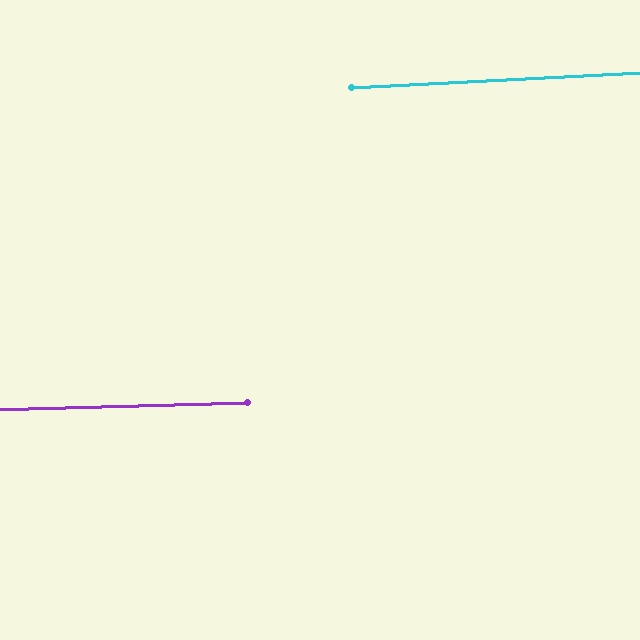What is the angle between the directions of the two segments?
Approximately 1 degree.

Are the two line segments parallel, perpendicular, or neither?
Parallel — their directions differ by only 1.4°.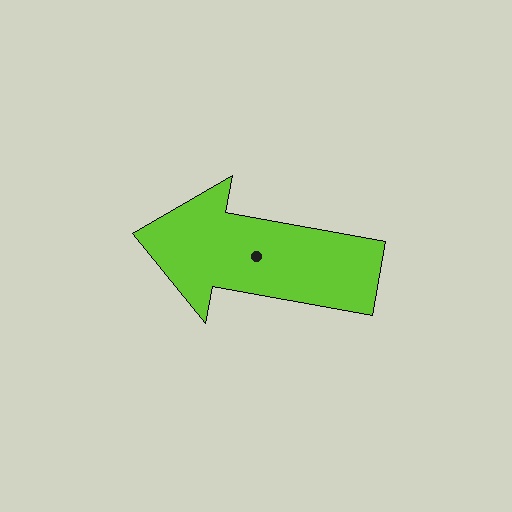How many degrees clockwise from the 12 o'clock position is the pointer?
Approximately 280 degrees.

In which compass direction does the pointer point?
West.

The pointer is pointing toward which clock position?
Roughly 9 o'clock.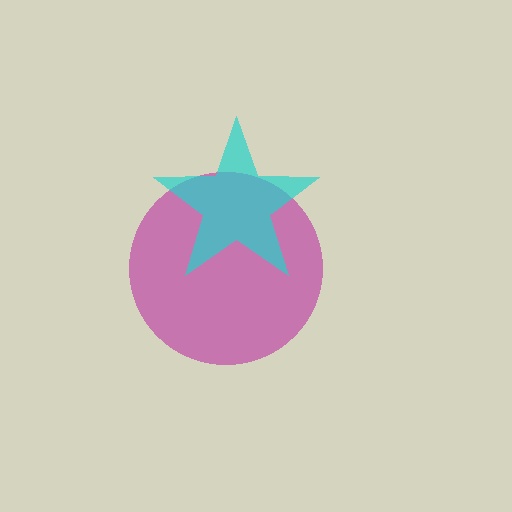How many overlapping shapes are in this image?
There are 2 overlapping shapes in the image.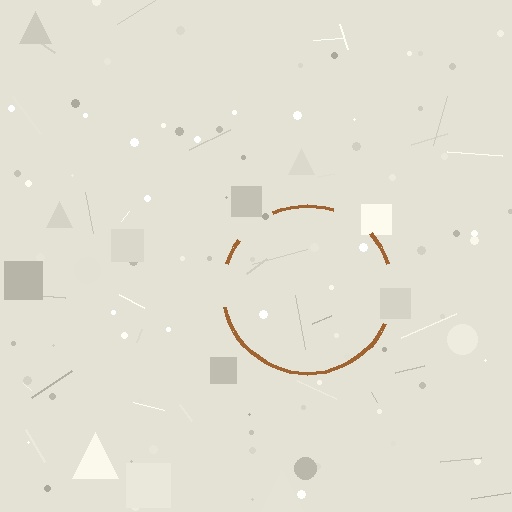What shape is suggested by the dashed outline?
The dashed outline suggests a circle.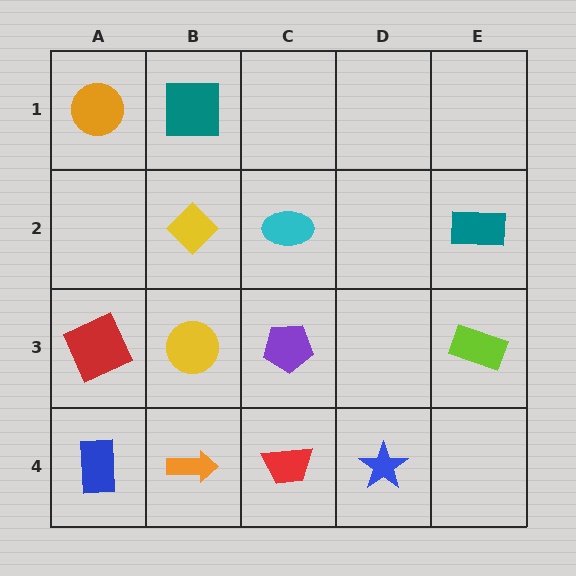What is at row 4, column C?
A red trapezoid.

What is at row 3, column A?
A red square.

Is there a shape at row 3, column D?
No, that cell is empty.